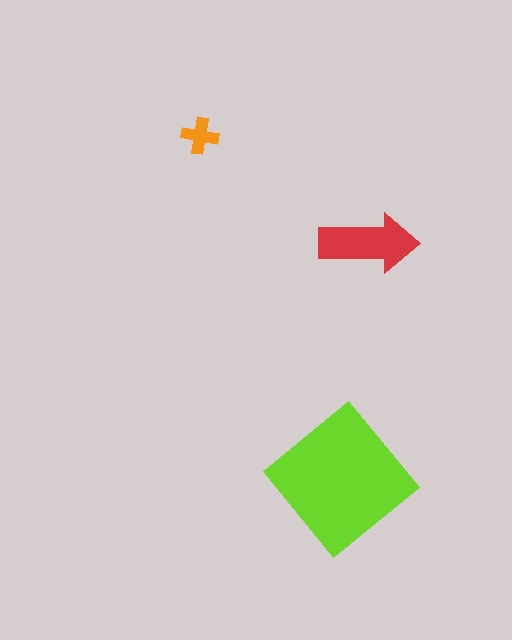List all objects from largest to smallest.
The lime diamond, the red arrow, the orange cross.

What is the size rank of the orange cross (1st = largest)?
3rd.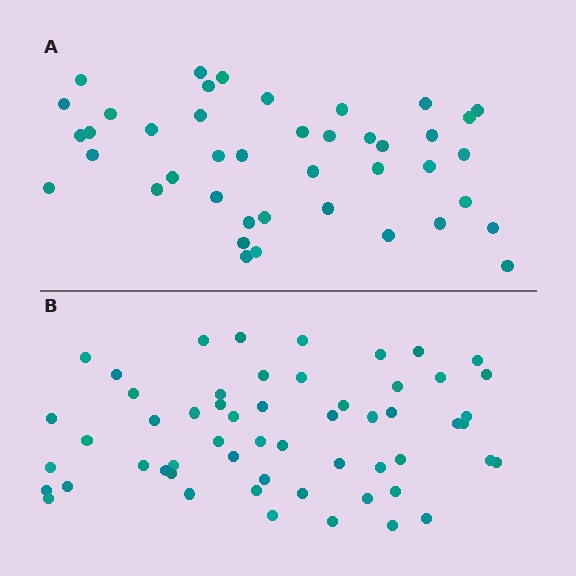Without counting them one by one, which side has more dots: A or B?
Region B (the bottom region) has more dots.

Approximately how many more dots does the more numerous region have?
Region B has approximately 15 more dots than region A.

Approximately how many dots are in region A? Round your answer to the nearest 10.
About 40 dots. (The exact count is 42, which rounds to 40.)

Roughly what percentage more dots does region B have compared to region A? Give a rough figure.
About 35% more.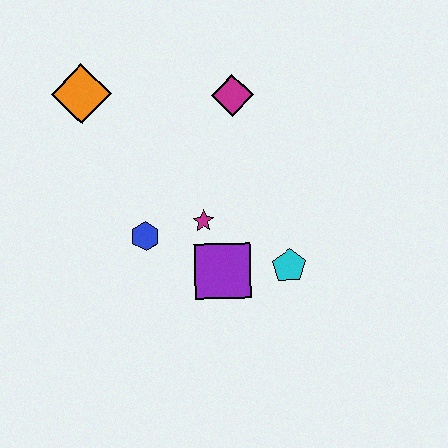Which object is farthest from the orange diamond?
The cyan pentagon is farthest from the orange diamond.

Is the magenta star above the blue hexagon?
Yes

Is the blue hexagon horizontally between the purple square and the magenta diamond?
No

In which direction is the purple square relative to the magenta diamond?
The purple square is below the magenta diamond.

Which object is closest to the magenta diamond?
The magenta star is closest to the magenta diamond.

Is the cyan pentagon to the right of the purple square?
Yes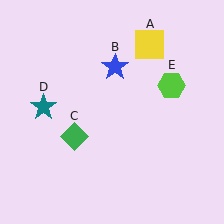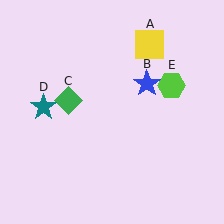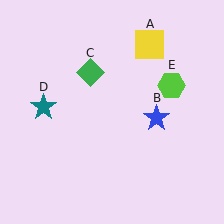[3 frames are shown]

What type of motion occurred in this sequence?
The blue star (object B), green diamond (object C) rotated clockwise around the center of the scene.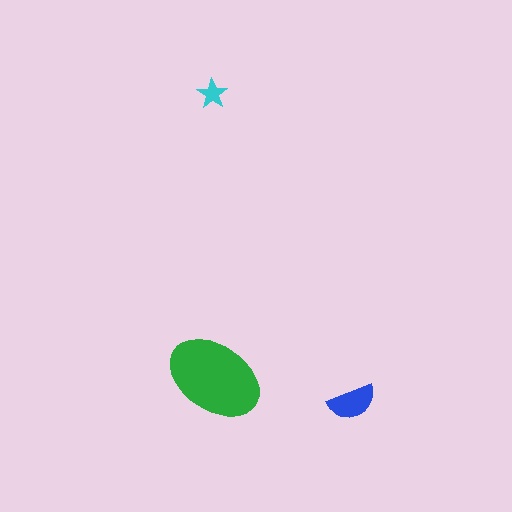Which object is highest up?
The cyan star is topmost.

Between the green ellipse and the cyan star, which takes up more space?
The green ellipse.